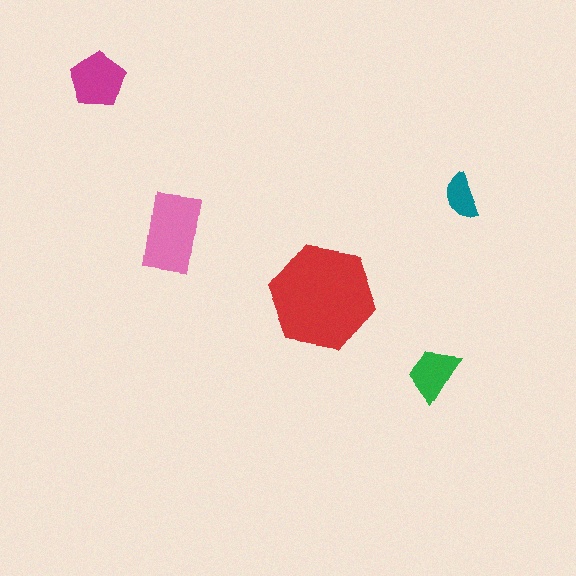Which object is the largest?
The red hexagon.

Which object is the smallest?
The teal semicircle.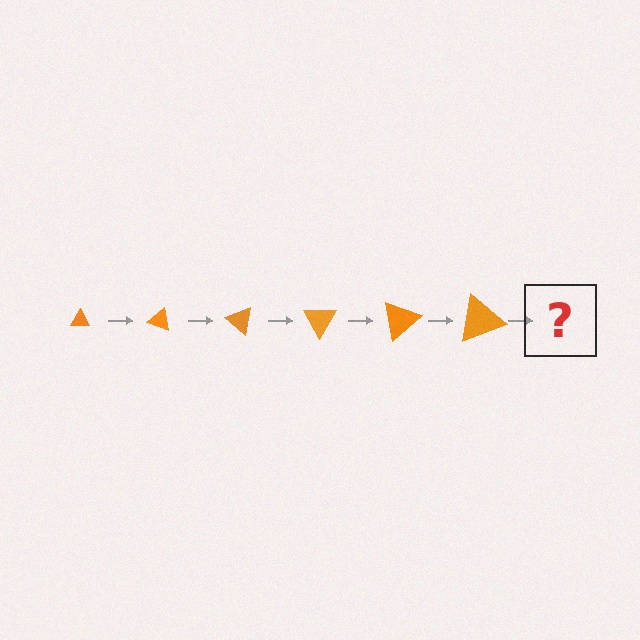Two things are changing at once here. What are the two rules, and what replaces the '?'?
The two rules are that the triangle grows larger each step and it rotates 20 degrees each step. The '?' should be a triangle, larger than the previous one and rotated 120 degrees from the start.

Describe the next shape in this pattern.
It should be a triangle, larger than the previous one and rotated 120 degrees from the start.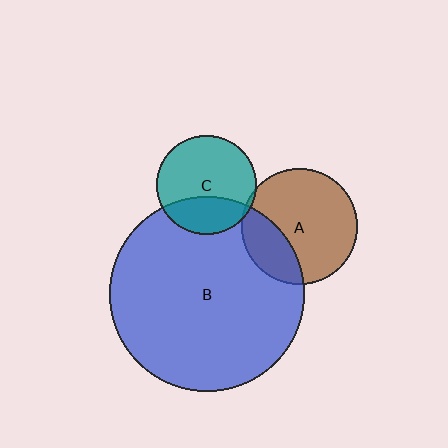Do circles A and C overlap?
Yes.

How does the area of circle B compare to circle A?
Approximately 2.8 times.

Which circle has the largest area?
Circle B (blue).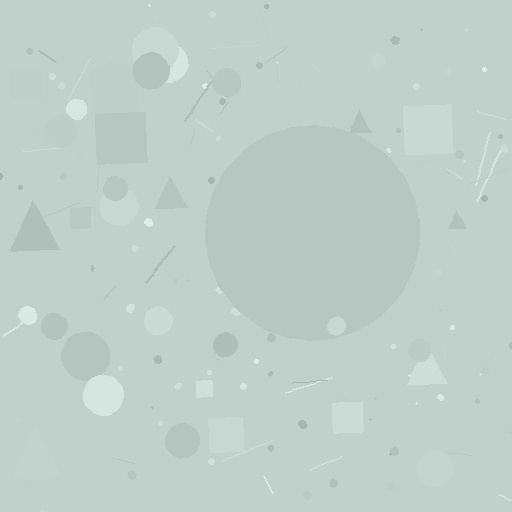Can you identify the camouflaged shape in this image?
The camouflaged shape is a circle.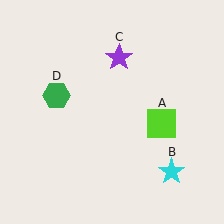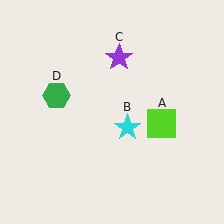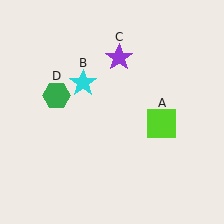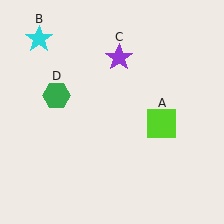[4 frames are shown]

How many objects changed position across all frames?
1 object changed position: cyan star (object B).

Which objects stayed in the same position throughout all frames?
Lime square (object A) and purple star (object C) and green hexagon (object D) remained stationary.